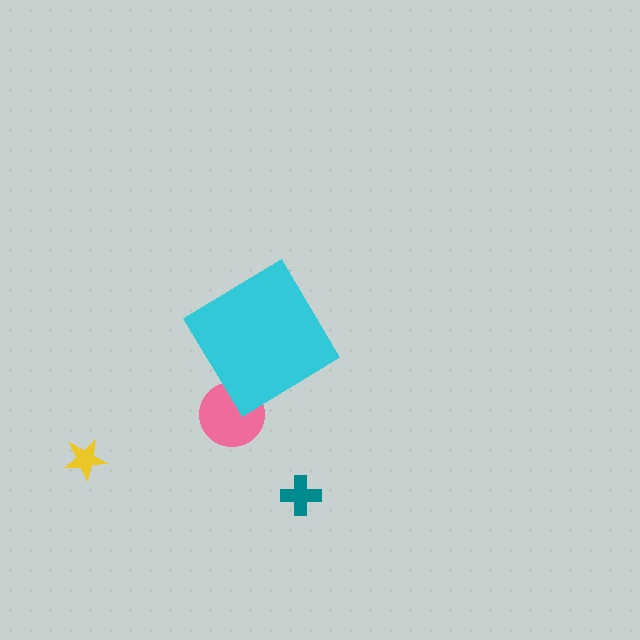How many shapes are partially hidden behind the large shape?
1 shape is partially hidden.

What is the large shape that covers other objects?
A cyan diamond.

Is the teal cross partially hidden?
No, the teal cross is fully visible.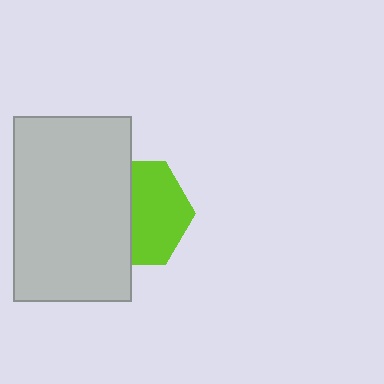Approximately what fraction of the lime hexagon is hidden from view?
Roughly 46% of the lime hexagon is hidden behind the light gray rectangle.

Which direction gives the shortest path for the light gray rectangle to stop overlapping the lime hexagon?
Moving left gives the shortest separation.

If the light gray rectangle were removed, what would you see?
You would see the complete lime hexagon.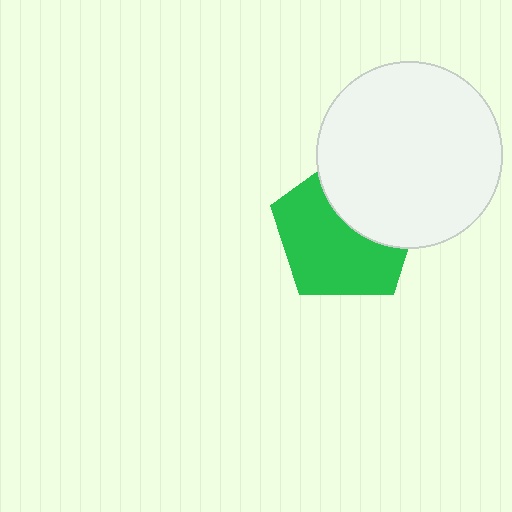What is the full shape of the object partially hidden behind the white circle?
The partially hidden object is a green pentagon.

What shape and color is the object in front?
The object in front is a white circle.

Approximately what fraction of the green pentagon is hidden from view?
Roughly 38% of the green pentagon is hidden behind the white circle.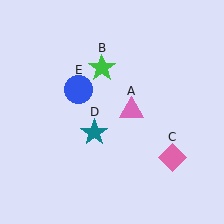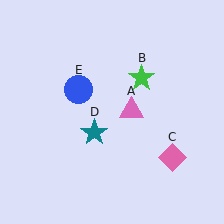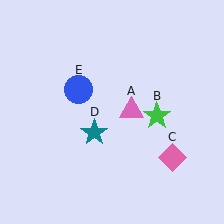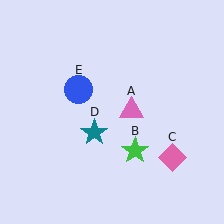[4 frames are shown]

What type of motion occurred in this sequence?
The green star (object B) rotated clockwise around the center of the scene.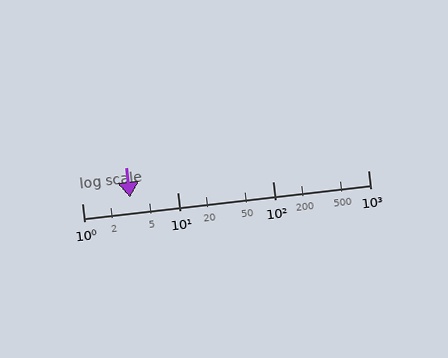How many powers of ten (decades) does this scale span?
The scale spans 3 decades, from 1 to 1000.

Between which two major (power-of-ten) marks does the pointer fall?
The pointer is between 1 and 10.